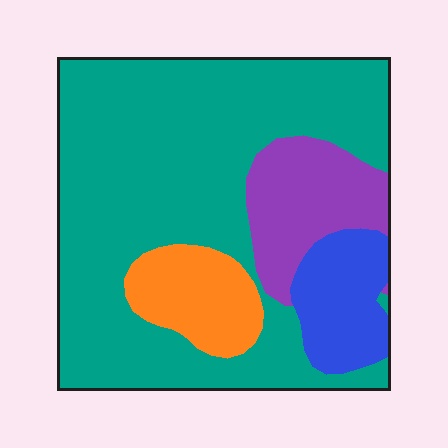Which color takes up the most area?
Teal, at roughly 65%.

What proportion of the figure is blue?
Blue covers about 10% of the figure.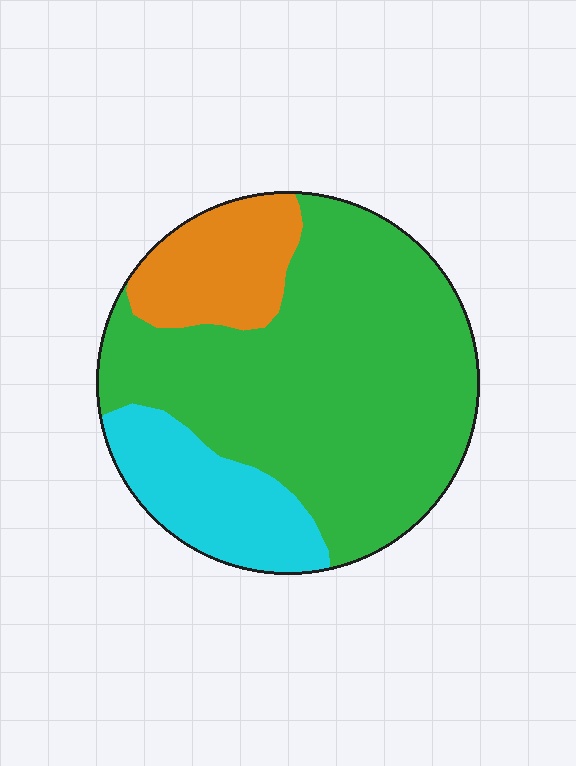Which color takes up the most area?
Green, at roughly 65%.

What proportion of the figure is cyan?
Cyan takes up less than a quarter of the figure.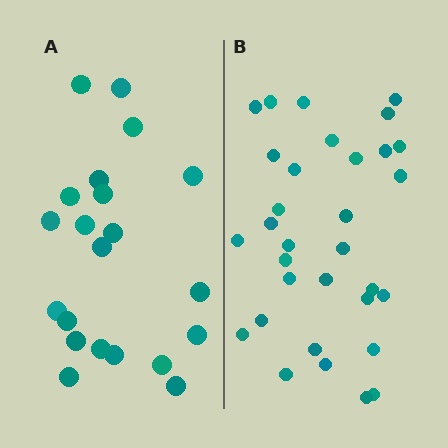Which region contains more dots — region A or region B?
Region B (the right region) has more dots.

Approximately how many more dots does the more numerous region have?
Region B has roughly 12 or so more dots than region A.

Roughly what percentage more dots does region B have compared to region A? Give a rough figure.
About 50% more.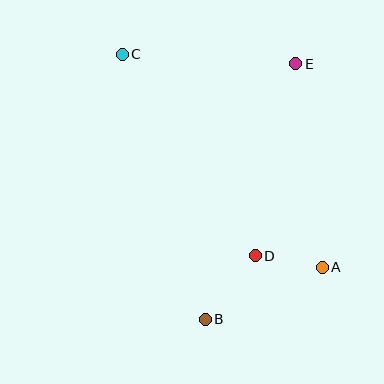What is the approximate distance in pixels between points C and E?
The distance between C and E is approximately 174 pixels.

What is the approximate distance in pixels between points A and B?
The distance between A and B is approximately 128 pixels.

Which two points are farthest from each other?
Points A and C are farthest from each other.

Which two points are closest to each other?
Points A and D are closest to each other.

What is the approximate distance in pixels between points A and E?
The distance between A and E is approximately 205 pixels.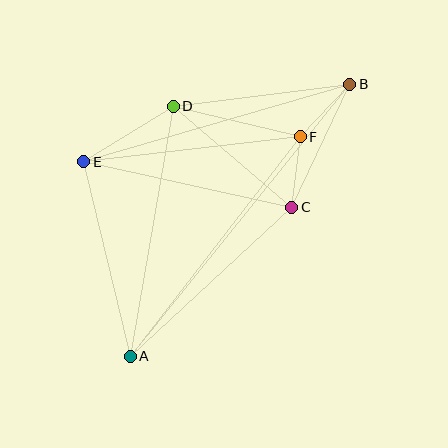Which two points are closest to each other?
Points C and F are closest to each other.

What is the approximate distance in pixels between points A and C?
The distance between A and C is approximately 220 pixels.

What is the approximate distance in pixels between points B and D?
The distance between B and D is approximately 178 pixels.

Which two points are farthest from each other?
Points A and B are farthest from each other.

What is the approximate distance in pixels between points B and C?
The distance between B and C is approximately 136 pixels.